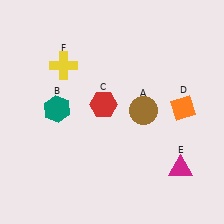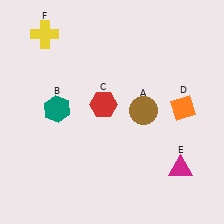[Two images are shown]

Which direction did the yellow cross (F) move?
The yellow cross (F) moved up.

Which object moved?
The yellow cross (F) moved up.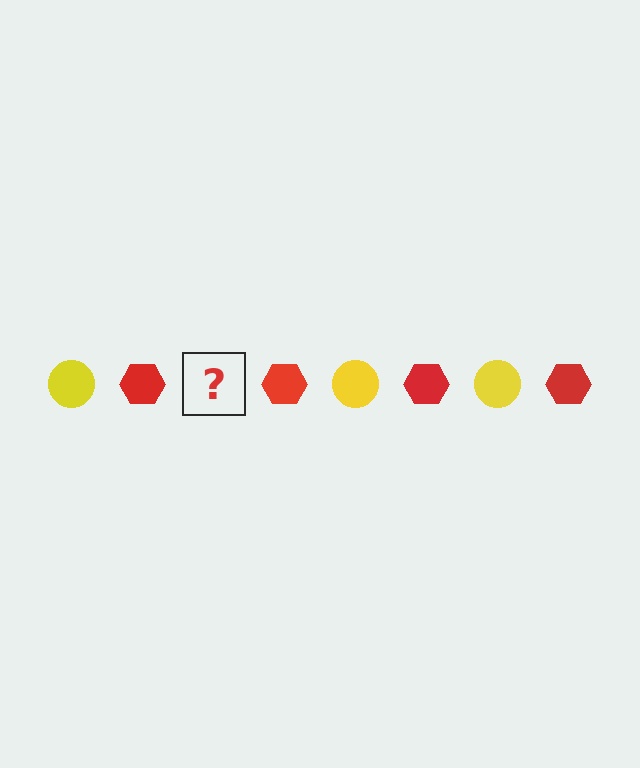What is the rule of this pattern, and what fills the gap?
The rule is that the pattern alternates between yellow circle and red hexagon. The gap should be filled with a yellow circle.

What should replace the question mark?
The question mark should be replaced with a yellow circle.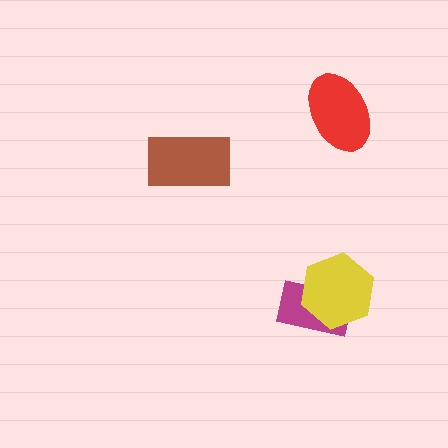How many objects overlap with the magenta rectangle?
1 object overlaps with the magenta rectangle.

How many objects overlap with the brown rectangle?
0 objects overlap with the brown rectangle.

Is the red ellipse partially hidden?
No, no other shape covers it.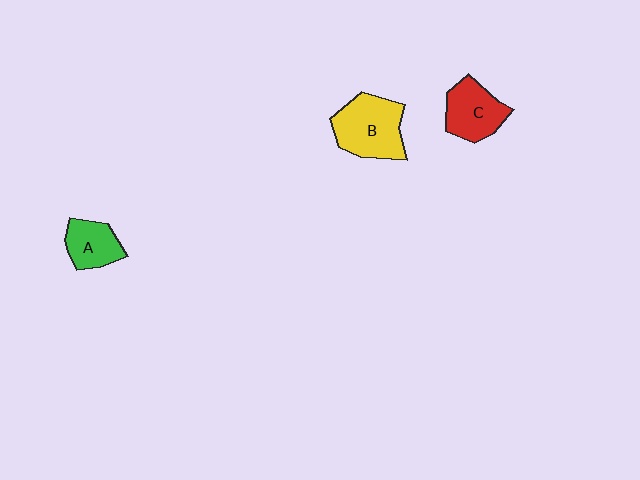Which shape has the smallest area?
Shape A (green).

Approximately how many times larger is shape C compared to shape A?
Approximately 1.3 times.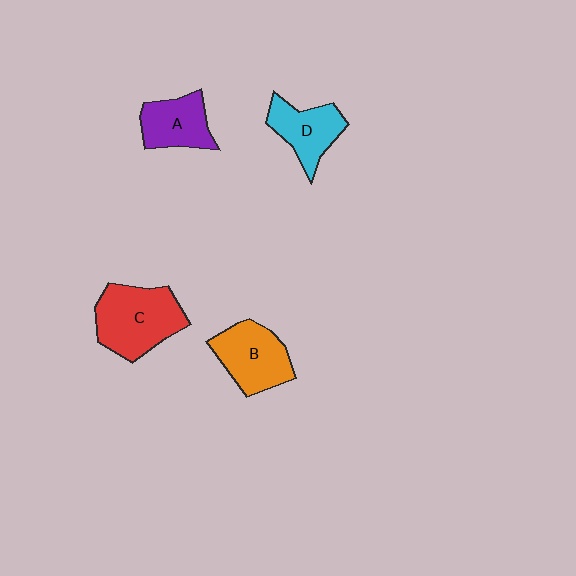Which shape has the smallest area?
Shape A (purple).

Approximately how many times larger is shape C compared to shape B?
Approximately 1.2 times.